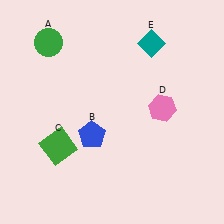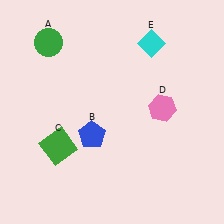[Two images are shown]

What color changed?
The diamond (E) changed from teal in Image 1 to cyan in Image 2.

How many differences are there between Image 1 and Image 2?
There is 1 difference between the two images.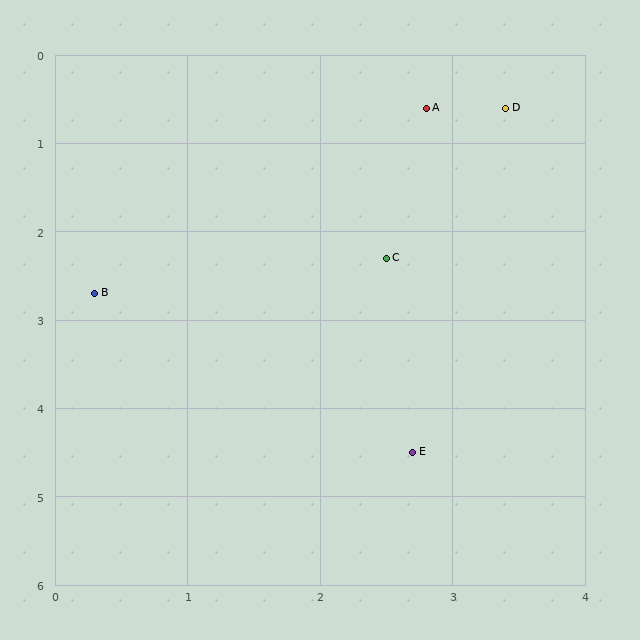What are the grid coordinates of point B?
Point B is at approximately (0.3, 2.7).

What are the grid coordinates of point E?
Point E is at approximately (2.7, 4.5).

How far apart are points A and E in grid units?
Points A and E are about 3.9 grid units apart.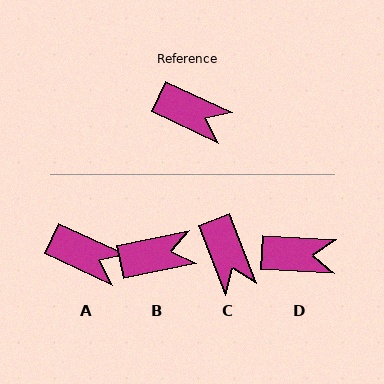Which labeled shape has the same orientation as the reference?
A.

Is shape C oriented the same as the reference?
No, it is off by about 44 degrees.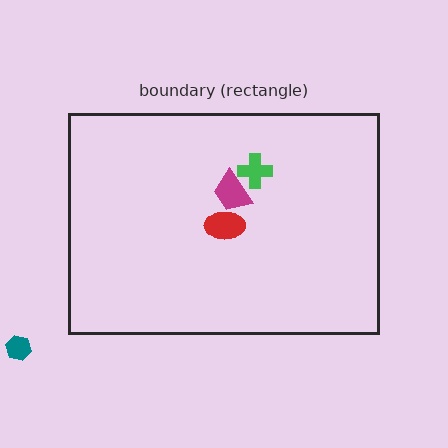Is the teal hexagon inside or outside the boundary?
Outside.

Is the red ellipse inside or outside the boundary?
Inside.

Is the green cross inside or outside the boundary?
Inside.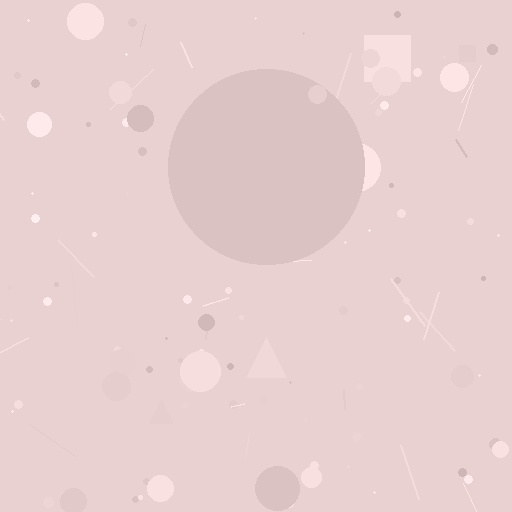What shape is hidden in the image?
A circle is hidden in the image.